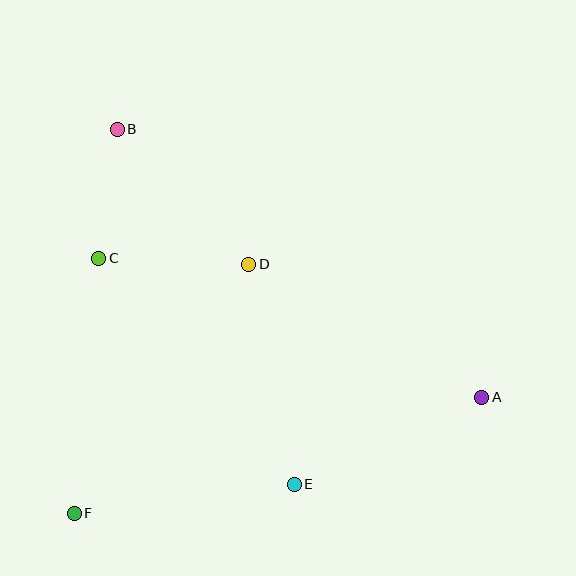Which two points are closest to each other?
Points B and C are closest to each other.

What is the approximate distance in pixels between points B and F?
The distance between B and F is approximately 386 pixels.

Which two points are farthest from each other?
Points A and B are farthest from each other.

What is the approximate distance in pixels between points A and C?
The distance between A and C is approximately 408 pixels.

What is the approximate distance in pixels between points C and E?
The distance between C and E is approximately 299 pixels.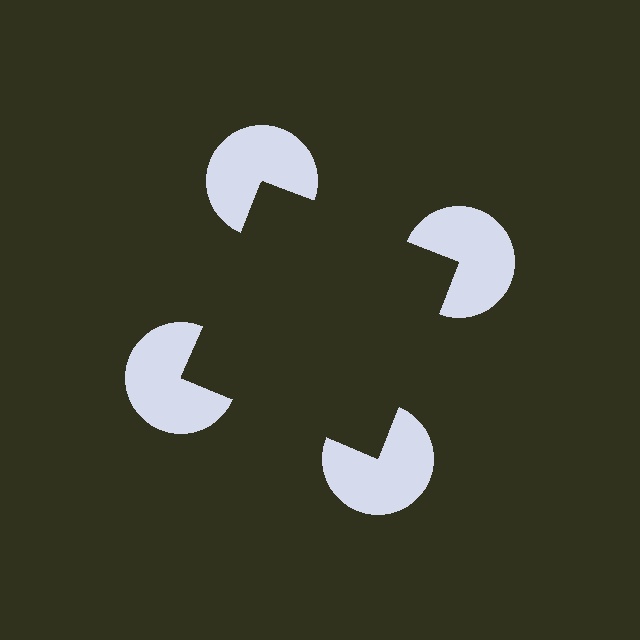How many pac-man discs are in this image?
There are 4 — one at each vertex of the illusory square.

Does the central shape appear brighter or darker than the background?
It typically appears slightly darker than the background, even though no actual brightness change is drawn.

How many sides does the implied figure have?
4 sides.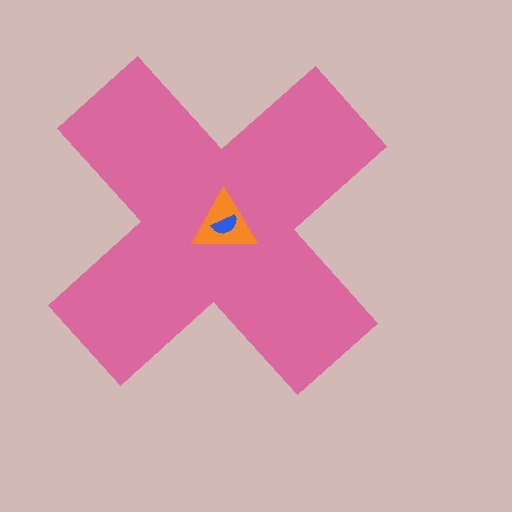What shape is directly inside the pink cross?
The orange triangle.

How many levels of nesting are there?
3.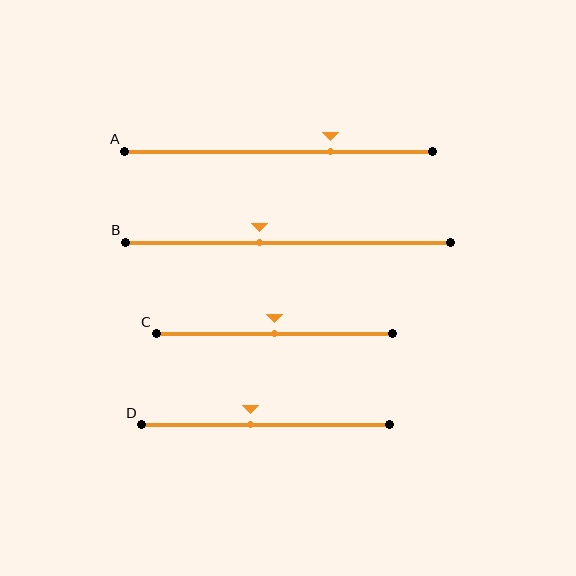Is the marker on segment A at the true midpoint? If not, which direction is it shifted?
No, the marker on segment A is shifted to the right by about 17% of the segment length.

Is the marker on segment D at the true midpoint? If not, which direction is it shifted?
No, the marker on segment D is shifted to the left by about 6% of the segment length.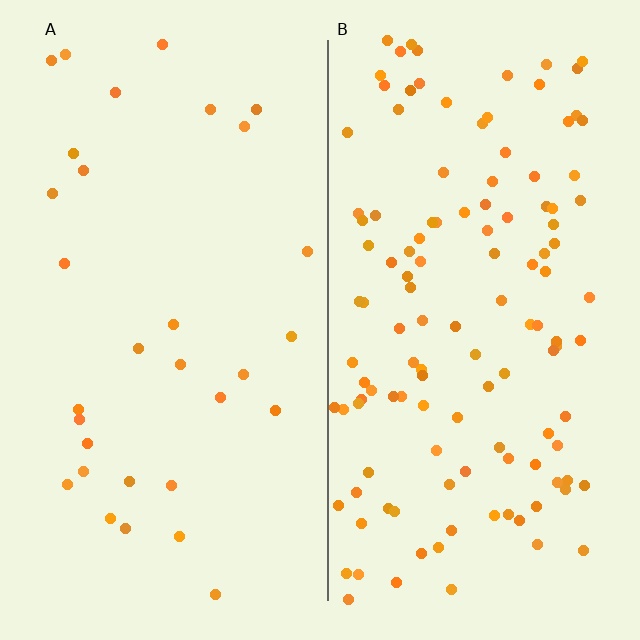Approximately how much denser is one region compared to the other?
Approximately 4.0× — region B over region A.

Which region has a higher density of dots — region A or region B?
B (the right).